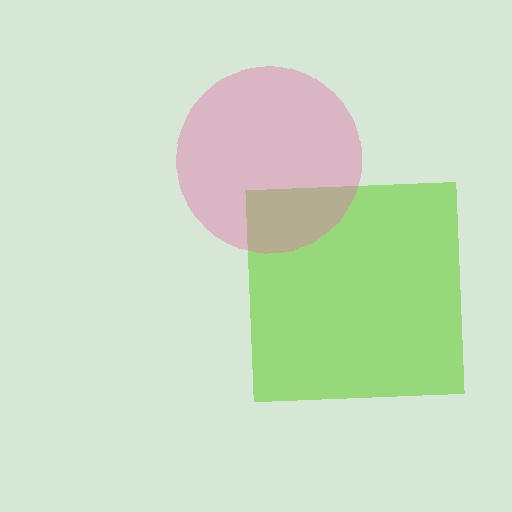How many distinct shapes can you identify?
There are 2 distinct shapes: a lime square, a pink circle.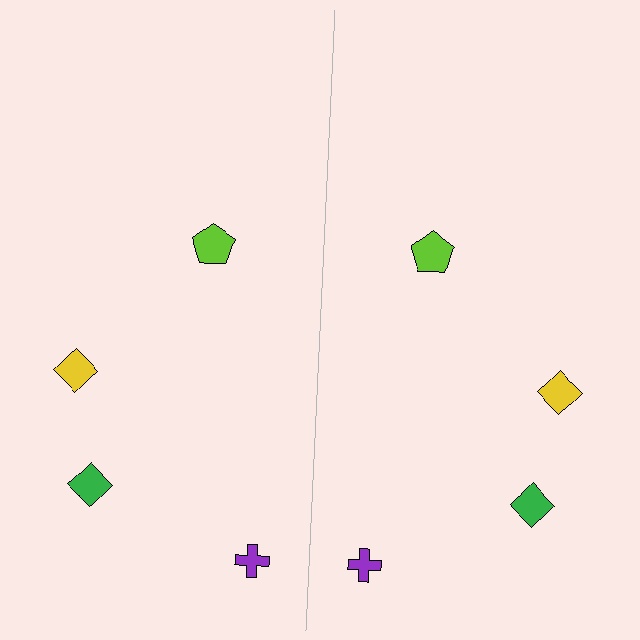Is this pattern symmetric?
Yes, this pattern has bilateral (reflection) symmetry.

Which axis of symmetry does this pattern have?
The pattern has a vertical axis of symmetry running through the center of the image.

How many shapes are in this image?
There are 8 shapes in this image.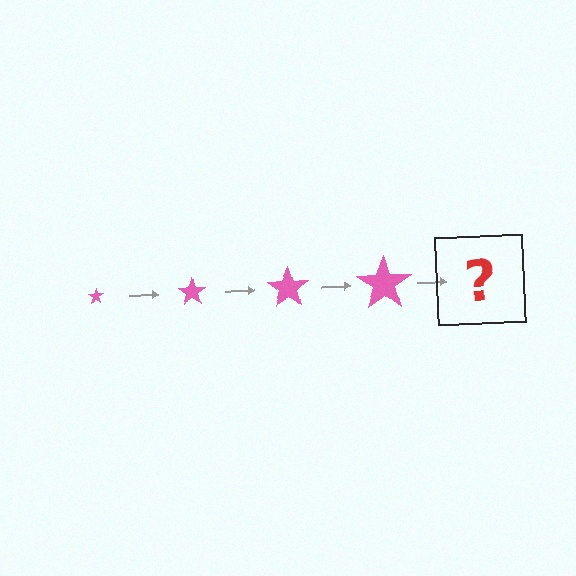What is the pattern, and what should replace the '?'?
The pattern is that the star gets progressively larger each step. The '?' should be a pink star, larger than the previous one.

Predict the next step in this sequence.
The next step is a pink star, larger than the previous one.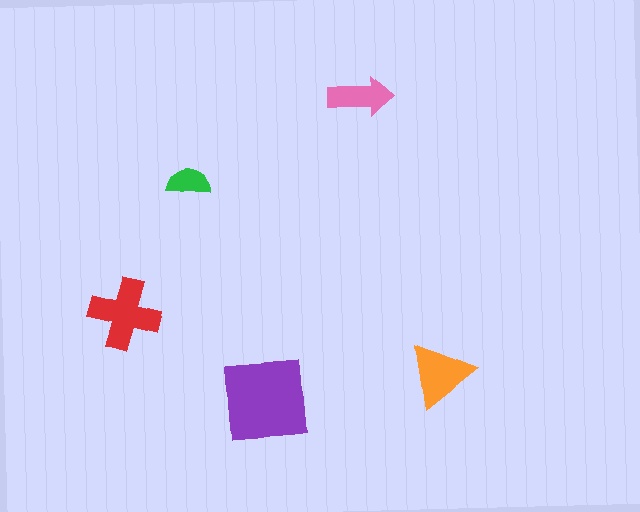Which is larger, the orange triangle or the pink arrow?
The orange triangle.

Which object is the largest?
The purple square.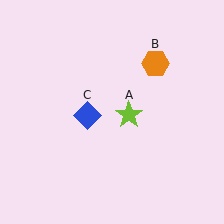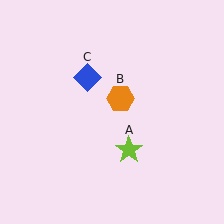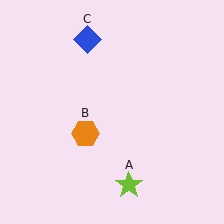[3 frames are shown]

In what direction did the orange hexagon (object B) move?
The orange hexagon (object B) moved down and to the left.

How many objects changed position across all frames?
3 objects changed position: lime star (object A), orange hexagon (object B), blue diamond (object C).